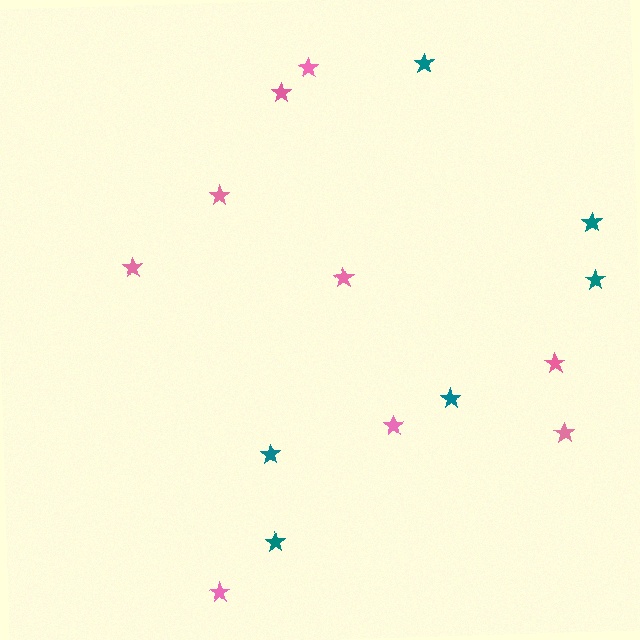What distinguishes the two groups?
There are 2 groups: one group of pink stars (9) and one group of teal stars (6).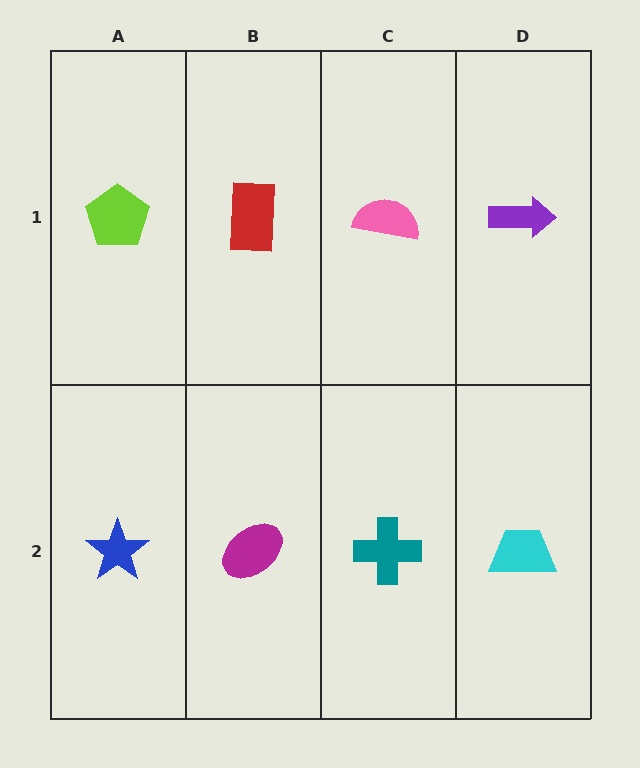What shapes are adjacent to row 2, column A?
A lime pentagon (row 1, column A), a magenta ellipse (row 2, column B).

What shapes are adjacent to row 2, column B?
A red rectangle (row 1, column B), a blue star (row 2, column A), a teal cross (row 2, column C).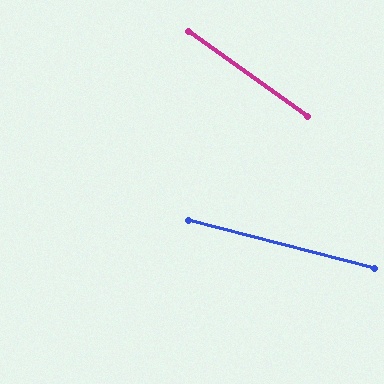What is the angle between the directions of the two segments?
Approximately 21 degrees.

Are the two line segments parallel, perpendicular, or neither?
Neither parallel nor perpendicular — they differ by about 21°.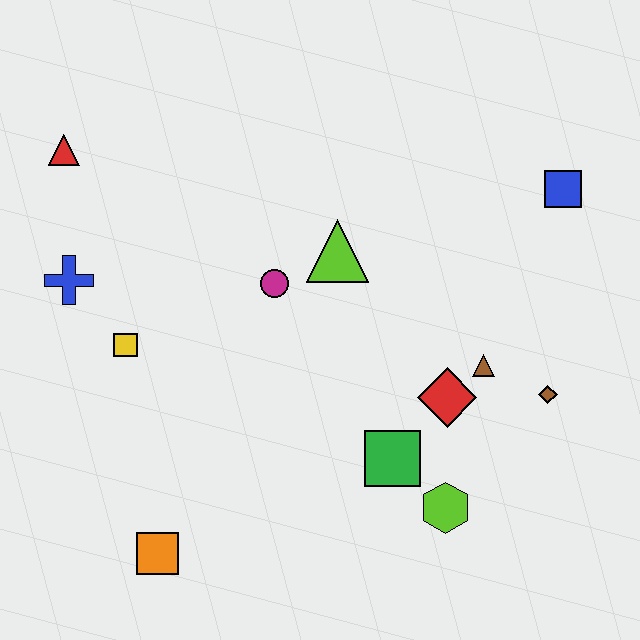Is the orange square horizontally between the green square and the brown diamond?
No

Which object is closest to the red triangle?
The blue cross is closest to the red triangle.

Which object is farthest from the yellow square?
The blue square is farthest from the yellow square.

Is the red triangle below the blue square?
No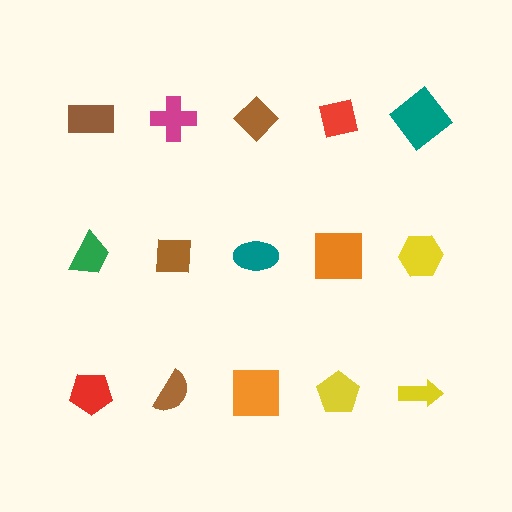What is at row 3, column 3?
An orange square.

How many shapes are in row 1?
5 shapes.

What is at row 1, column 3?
A brown diamond.